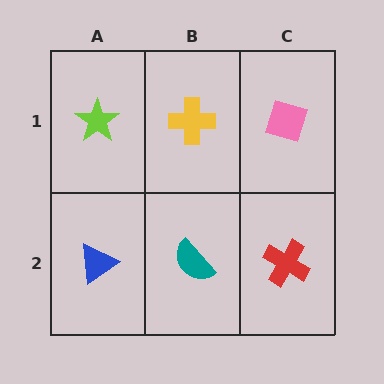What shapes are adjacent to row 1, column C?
A red cross (row 2, column C), a yellow cross (row 1, column B).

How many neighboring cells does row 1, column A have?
2.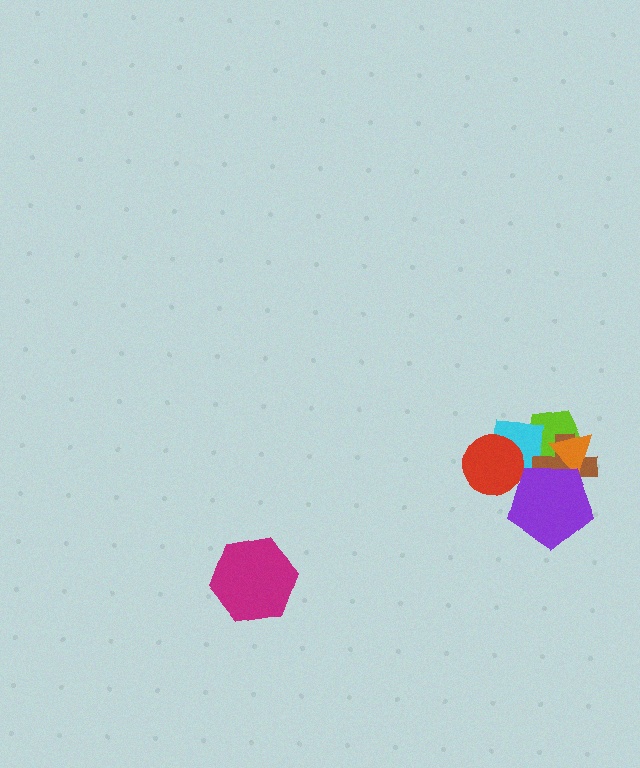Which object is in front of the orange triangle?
The purple pentagon is in front of the orange triangle.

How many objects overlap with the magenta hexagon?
0 objects overlap with the magenta hexagon.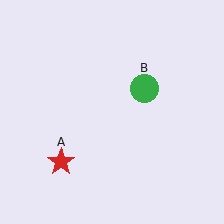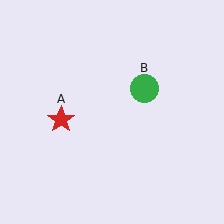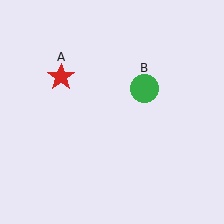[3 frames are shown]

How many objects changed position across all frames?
1 object changed position: red star (object A).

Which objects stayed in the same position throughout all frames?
Green circle (object B) remained stationary.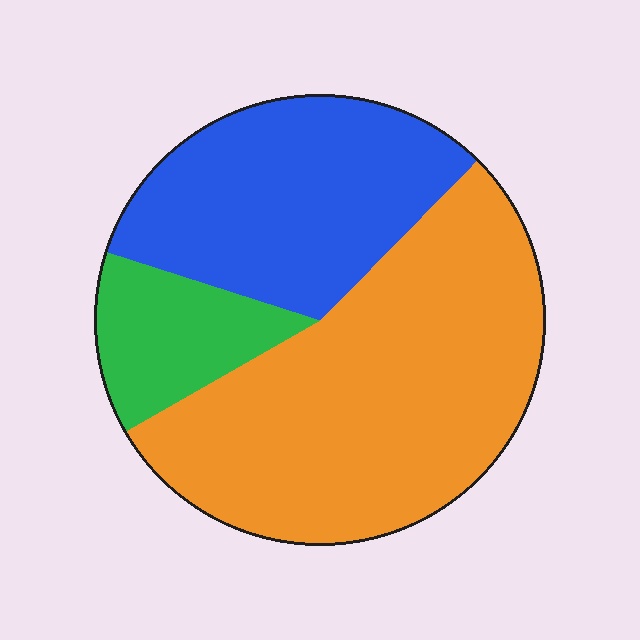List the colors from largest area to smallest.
From largest to smallest: orange, blue, green.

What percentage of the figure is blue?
Blue takes up about one third (1/3) of the figure.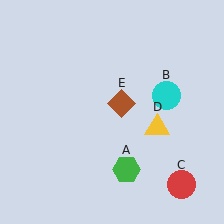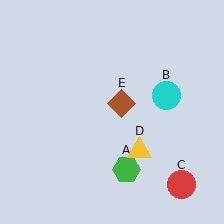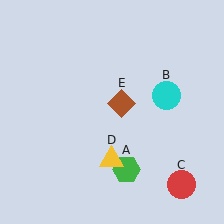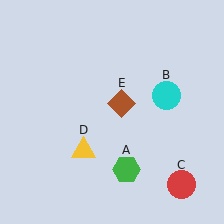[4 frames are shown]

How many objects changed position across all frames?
1 object changed position: yellow triangle (object D).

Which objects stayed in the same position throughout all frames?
Green hexagon (object A) and cyan circle (object B) and red circle (object C) and brown diamond (object E) remained stationary.